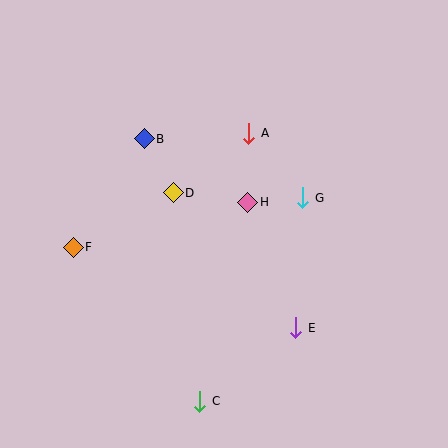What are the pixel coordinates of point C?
Point C is at (200, 401).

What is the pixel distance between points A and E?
The distance between A and E is 200 pixels.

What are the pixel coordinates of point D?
Point D is at (173, 193).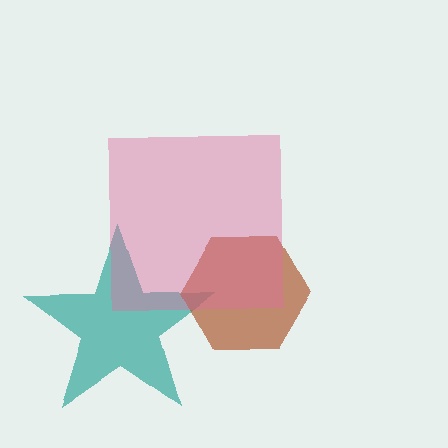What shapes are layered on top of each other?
The layered shapes are: a teal star, a brown hexagon, a pink square.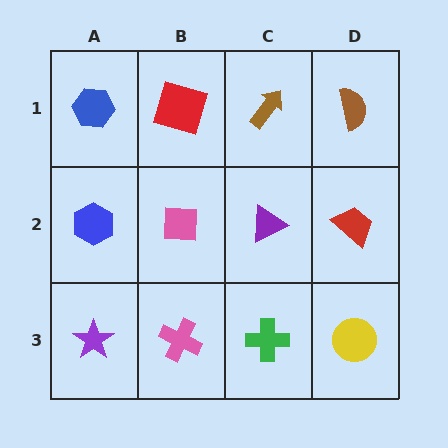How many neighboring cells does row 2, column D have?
3.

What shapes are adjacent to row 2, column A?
A blue hexagon (row 1, column A), a purple star (row 3, column A), a pink square (row 2, column B).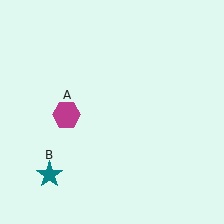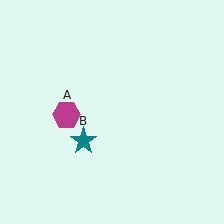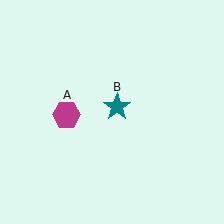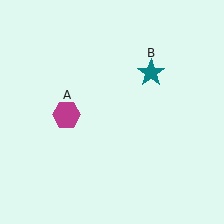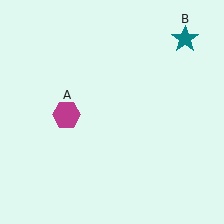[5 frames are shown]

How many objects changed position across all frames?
1 object changed position: teal star (object B).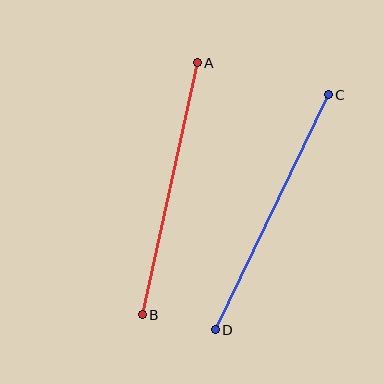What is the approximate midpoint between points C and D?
The midpoint is at approximately (272, 212) pixels.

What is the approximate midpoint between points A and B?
The midpoint is at approximately (170, 189) pixels.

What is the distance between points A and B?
The distance is approximately 258 pixels.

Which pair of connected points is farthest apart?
Points C and D are farthest apart.